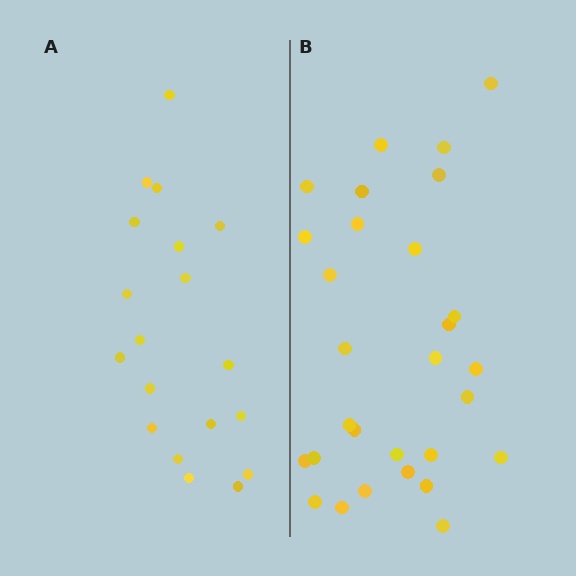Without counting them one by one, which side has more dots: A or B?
Region B (the right region) has more dots.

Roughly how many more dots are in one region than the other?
Region B has roughly 10 or so more dots than region A.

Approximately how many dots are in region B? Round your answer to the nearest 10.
About 30 dots. (The exact count is 29, which rounds to 30.)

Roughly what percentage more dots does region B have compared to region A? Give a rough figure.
About 55% more.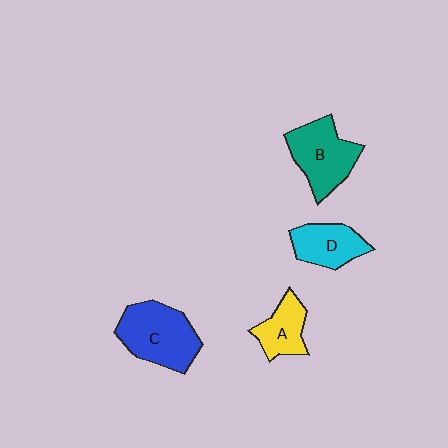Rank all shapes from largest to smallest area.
From largest to smallest: C (blue), B (teal), D (cyan), A (yellow).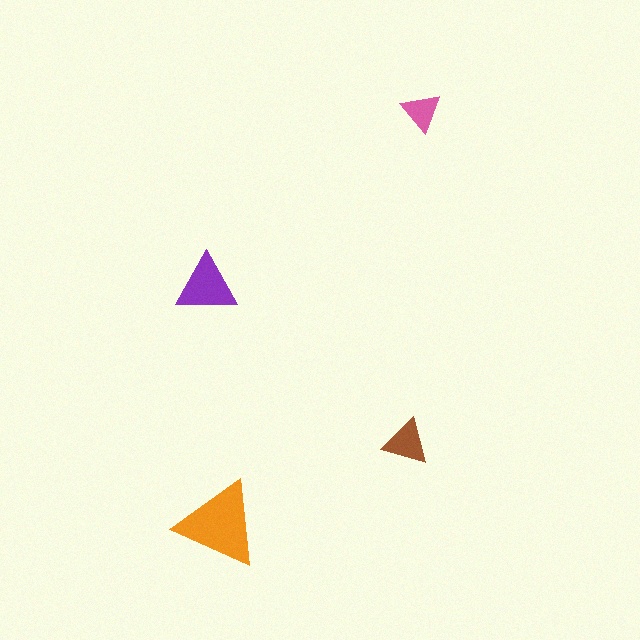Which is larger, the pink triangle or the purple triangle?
The purple one.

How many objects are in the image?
There are 4 objects in the image.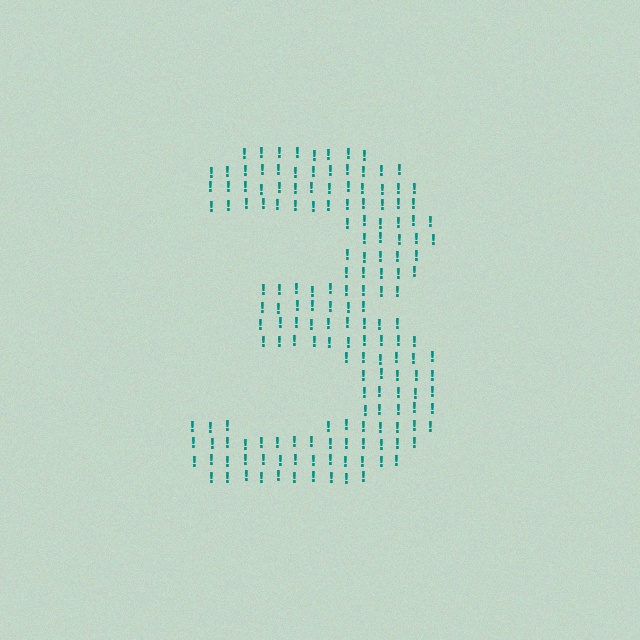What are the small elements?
The small elements are exclamation marks.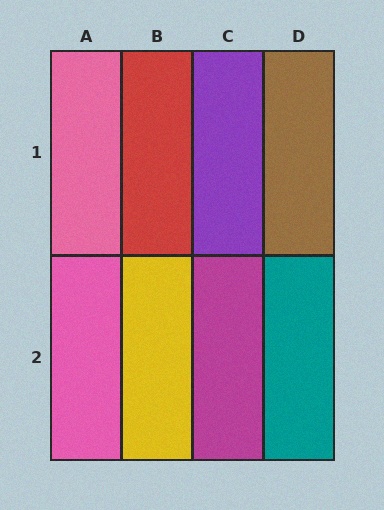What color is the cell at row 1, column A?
Pink.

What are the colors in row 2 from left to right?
Pink, yellow, magenta, teal.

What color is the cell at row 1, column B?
Red.